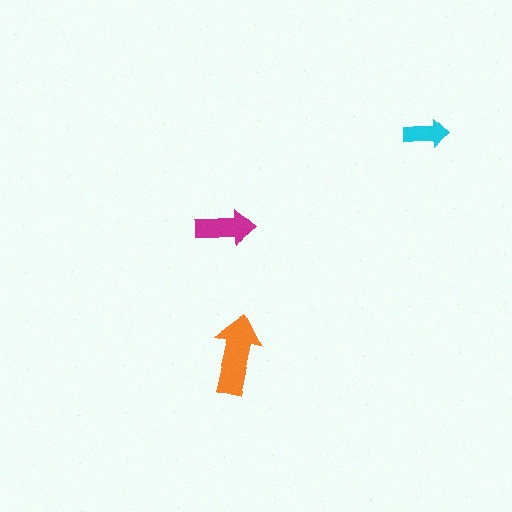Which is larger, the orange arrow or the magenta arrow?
The orange one.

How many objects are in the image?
There are 3 objects in the image.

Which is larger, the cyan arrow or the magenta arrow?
The magenta one.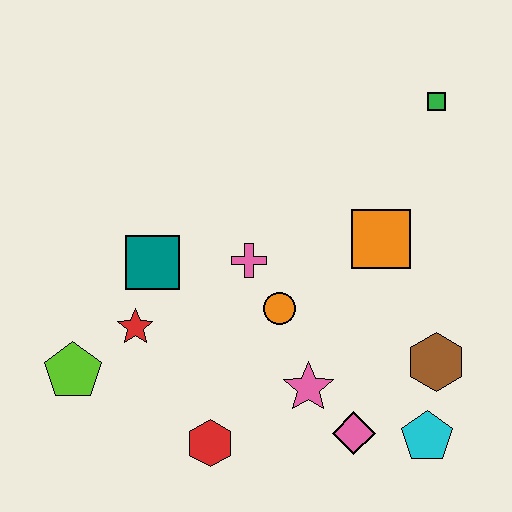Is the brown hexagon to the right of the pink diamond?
Yes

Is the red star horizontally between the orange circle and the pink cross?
No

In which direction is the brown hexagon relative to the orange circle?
The brown hexagon is to the right of the orange circle.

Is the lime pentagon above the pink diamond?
Yes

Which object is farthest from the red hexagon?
The green square is farthest from the red hexagon.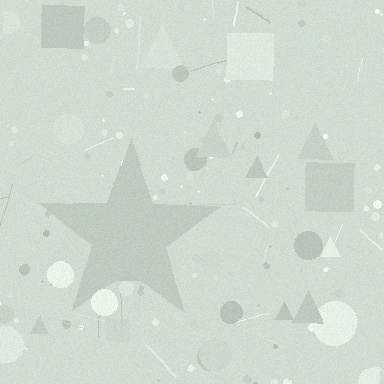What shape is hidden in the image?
A star is hidden in the image.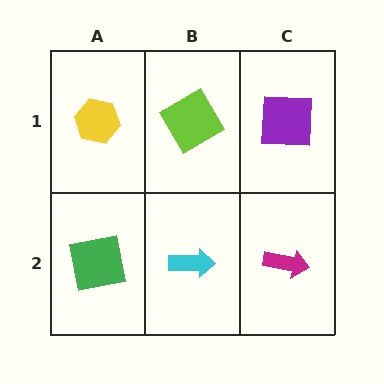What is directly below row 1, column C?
A magenta arrow.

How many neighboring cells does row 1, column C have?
2.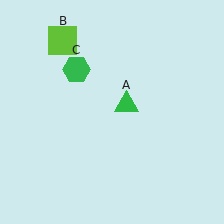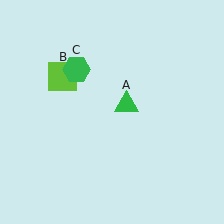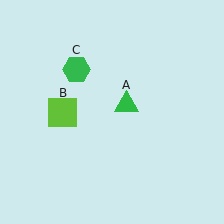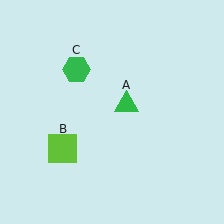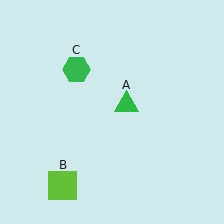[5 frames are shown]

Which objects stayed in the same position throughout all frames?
Green triangle (object A) and green hexagon (object C) remained stationary.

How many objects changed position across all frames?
1 object changed position: lime square (object B).